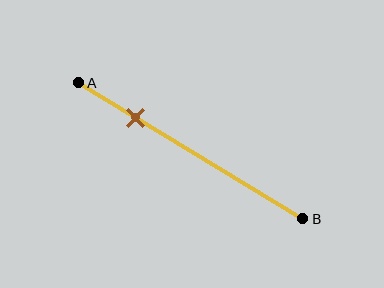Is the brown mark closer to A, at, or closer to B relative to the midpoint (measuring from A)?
The brown mark is closer to point A than the midpoint of segment AB.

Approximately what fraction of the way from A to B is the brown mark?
The brown mark is approximately 25% of the way from A to B.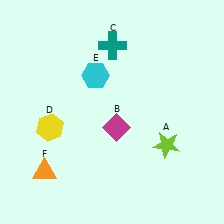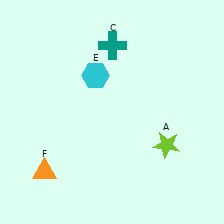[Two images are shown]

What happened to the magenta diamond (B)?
The magenta diamond (B) was removed in Image 2. It was in the bottom-right area of Image 1.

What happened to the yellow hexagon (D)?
The yellow hexagon (D) was removed in Image 2. It was in the bottom-left area of Image 1.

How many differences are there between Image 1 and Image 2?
There are 2 differences between the two images.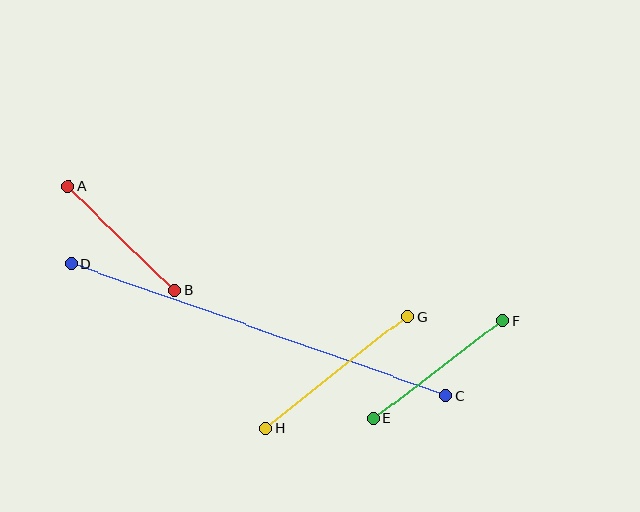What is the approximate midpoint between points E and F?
The midpoint is at approximately (438, 370) pixels.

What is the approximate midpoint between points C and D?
The midpoint is at approximately (258, 330) pixels.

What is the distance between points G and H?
The distance is approximately 181 pixels.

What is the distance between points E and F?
The distance is approximately 162 pixels.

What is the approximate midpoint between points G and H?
The midpoint is at approximately (336, 372) pixels.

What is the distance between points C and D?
The distance is approximately 397 pixels.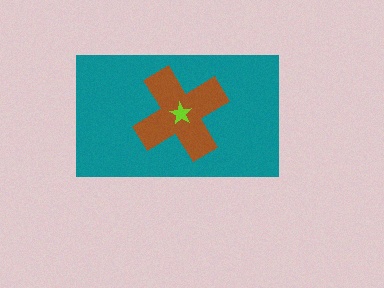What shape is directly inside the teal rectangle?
The brown cross.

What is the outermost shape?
The teal rectangle.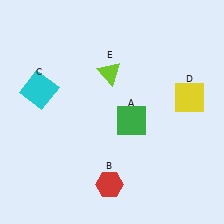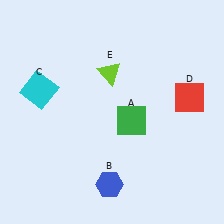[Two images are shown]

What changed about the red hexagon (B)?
In Image 1, B is red. In Image 2, it changed to blue.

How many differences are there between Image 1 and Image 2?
There are 2 differences between the two images.